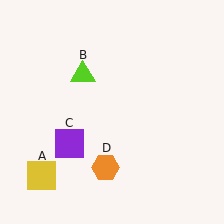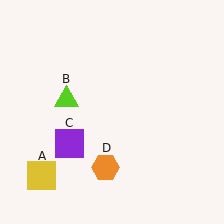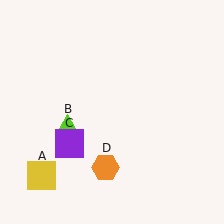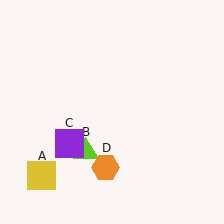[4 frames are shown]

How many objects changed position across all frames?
1 object changed position: lime triangle (object B).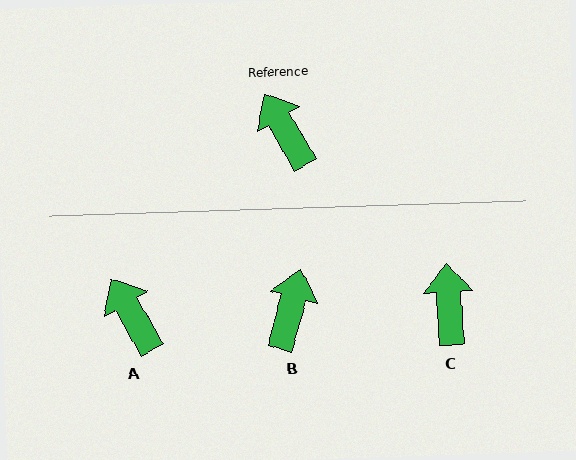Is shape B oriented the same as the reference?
No, it is off by about 45 degrees.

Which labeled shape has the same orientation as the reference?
A.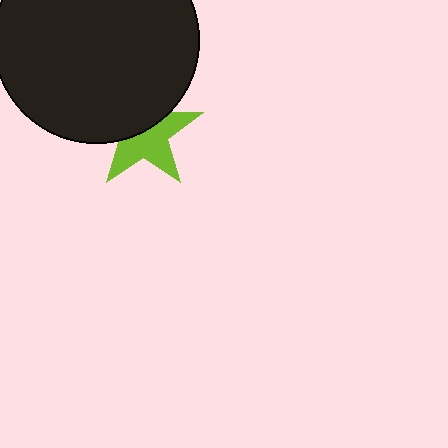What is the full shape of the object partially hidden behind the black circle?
The partially hidden object is a lime star.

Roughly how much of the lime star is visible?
About half of it is visible (roughly 55%).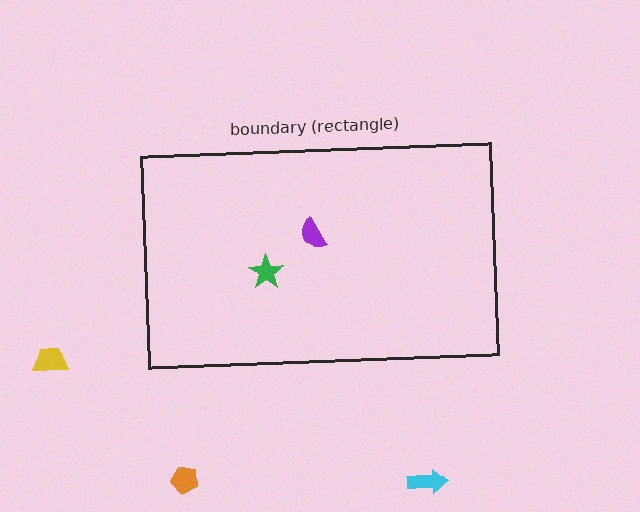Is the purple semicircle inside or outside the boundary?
Inside.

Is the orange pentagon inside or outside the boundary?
Outside.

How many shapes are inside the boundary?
2 inside, 3 outside.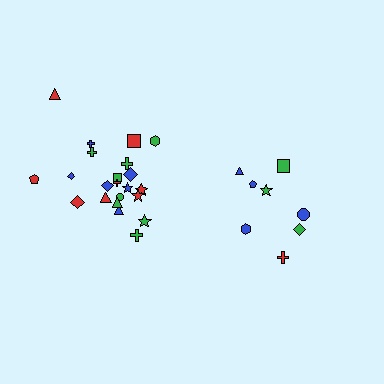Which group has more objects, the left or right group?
The left group.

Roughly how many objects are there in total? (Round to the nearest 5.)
Roughly 30 objects in total.